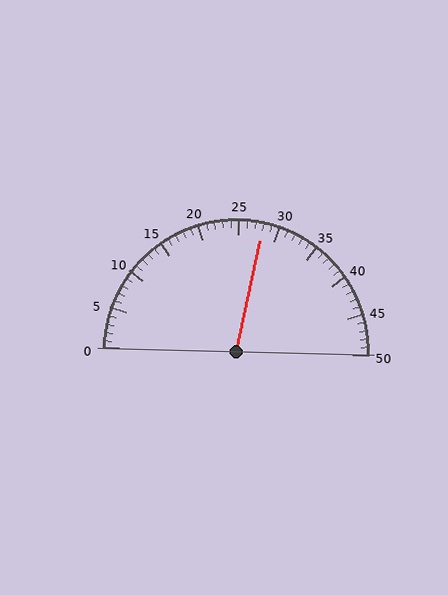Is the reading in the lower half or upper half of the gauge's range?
The reading is in the upper half of the range (0 to 50).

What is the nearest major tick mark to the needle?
The nearest major tick mark is 30.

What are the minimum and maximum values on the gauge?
The gauge ranges from 0 to 50.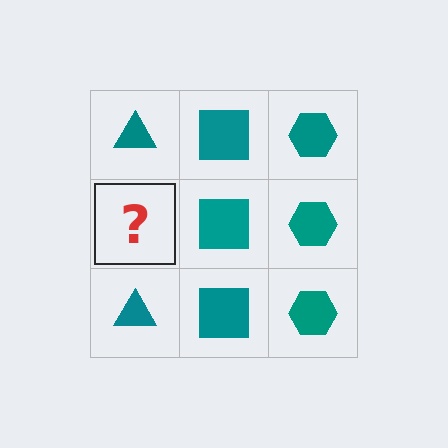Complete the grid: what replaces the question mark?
The question mark should be replaced with a teal triangle.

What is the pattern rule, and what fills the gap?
The rule is that each column has a consistent shape. The gap should be filled with a teal triangle.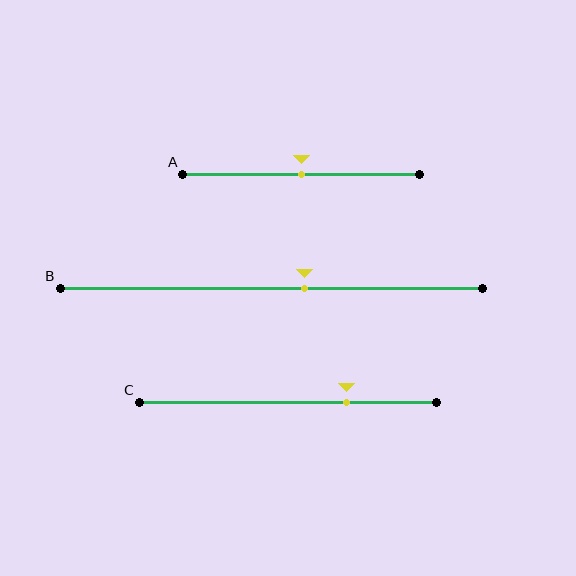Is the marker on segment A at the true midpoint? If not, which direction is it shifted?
Yes, the marker on segment A is at the true midpoint.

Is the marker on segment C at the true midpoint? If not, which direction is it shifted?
No, the marker on segment C is shifted to the right by about 20% of the segment length.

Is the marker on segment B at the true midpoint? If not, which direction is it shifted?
No, the marker on segment B is shifted to the right by about 8% of the segment length.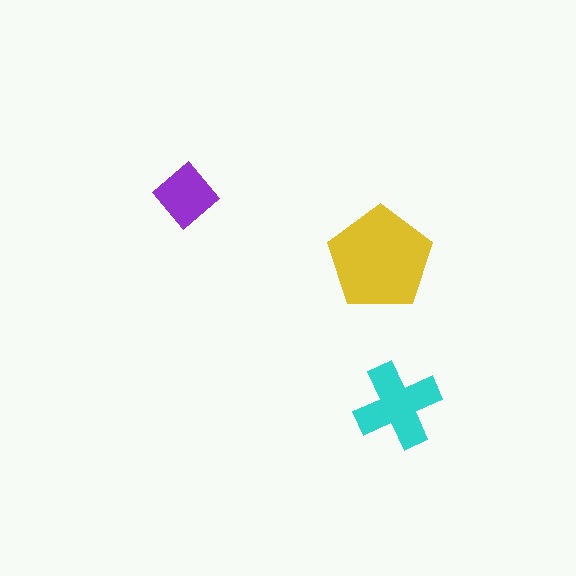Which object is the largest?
The yellow pentagon.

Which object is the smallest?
The purple diamond.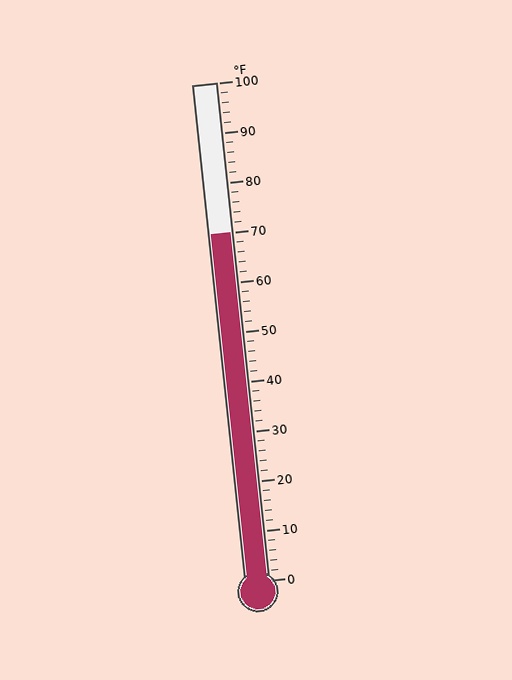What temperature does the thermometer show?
The thermometer shows approximately 70°F.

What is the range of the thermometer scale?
The thermometer scale ranges from 0°F to 100°F.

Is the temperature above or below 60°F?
The temperature is above 60°F.